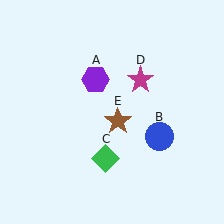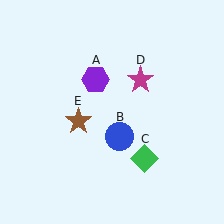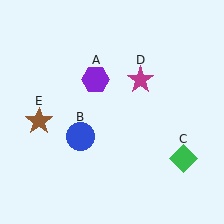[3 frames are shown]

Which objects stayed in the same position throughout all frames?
Purple hexagon (object A) and magenta star (object D) remained stationary.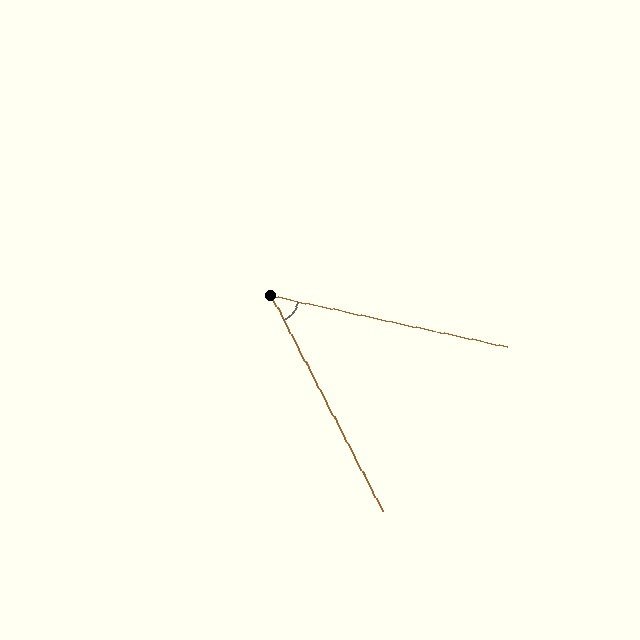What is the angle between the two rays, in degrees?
Approximately 50 degrees.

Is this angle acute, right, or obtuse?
It is acute.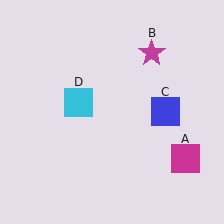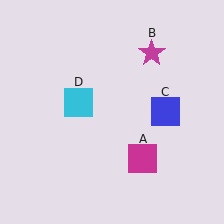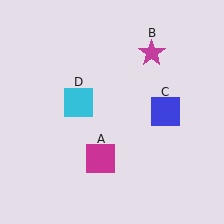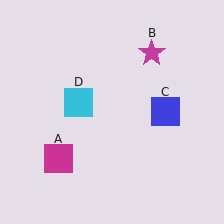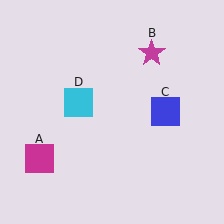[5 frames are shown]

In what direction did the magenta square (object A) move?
The magenta square (object A) moved left.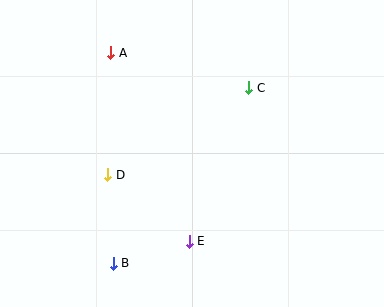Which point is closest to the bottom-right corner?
Point E is closest to the bottom-right corner.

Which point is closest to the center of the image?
Point D at (108, 175) is closest to the center.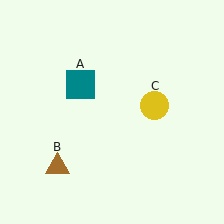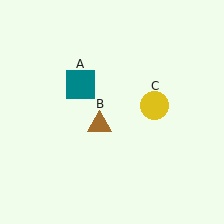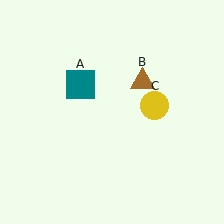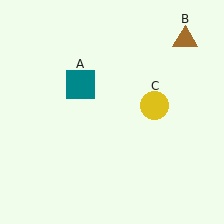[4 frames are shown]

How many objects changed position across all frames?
1 object changed position: brown triangle (object B).